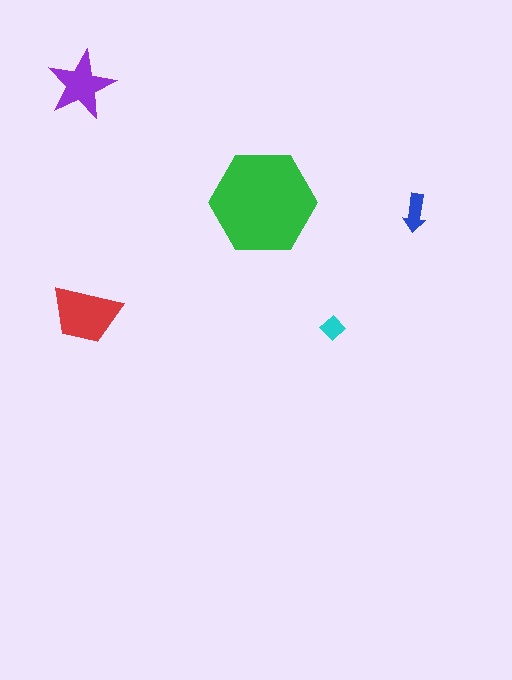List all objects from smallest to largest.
The cyan diamond, the blue arrow, the purple star, the red trapezoid, the green hexagon.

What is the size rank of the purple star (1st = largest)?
3rd.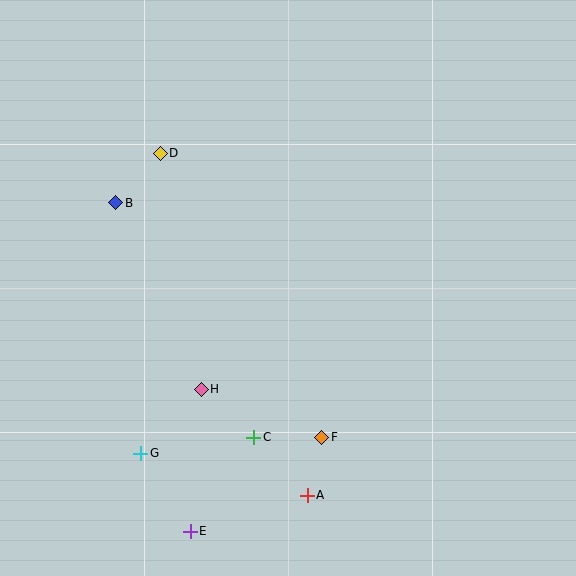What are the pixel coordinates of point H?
Point H is at (201, 389).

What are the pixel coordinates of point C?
Point C is at (254, 437).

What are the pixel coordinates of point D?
Point D is at (160, 153).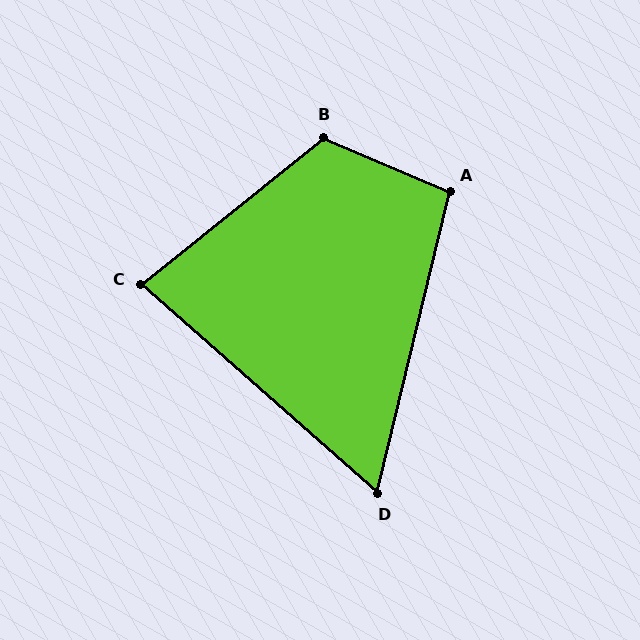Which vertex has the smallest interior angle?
D, at approximately 62 degrees.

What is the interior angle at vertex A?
Approximately 100 degrees (obtuse).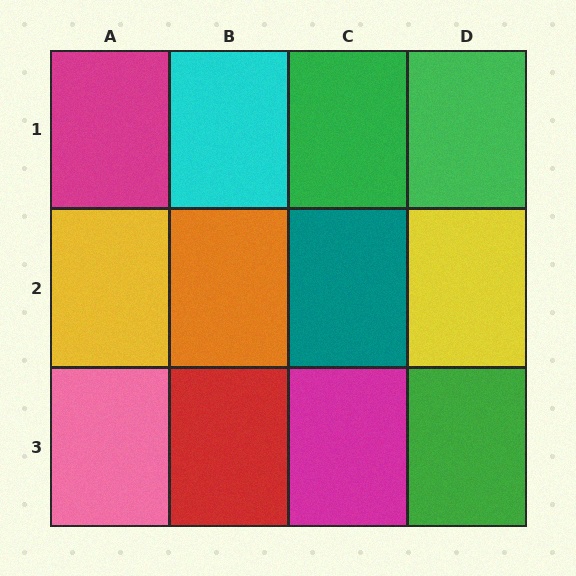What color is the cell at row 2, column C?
Teal.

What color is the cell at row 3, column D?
Green.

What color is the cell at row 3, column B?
Red.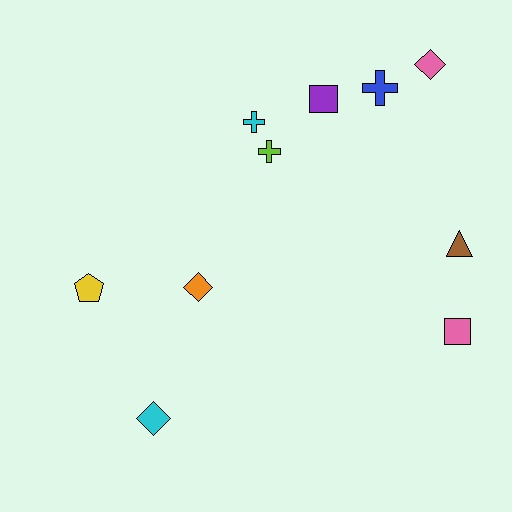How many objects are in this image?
There are 10 objects.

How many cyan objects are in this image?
There are 2 cyan objects.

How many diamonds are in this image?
There are 3 diamonds.